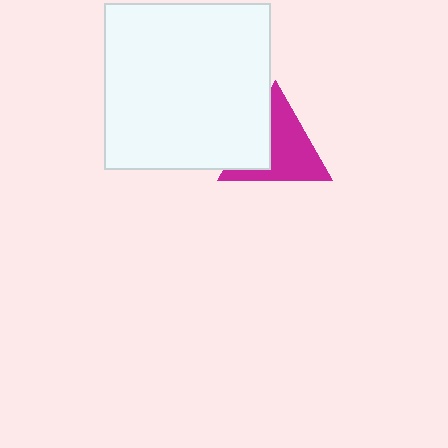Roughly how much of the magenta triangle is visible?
Most of it is visible (roughly 67%).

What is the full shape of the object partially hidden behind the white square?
The partially hidden object is a magenta triangle.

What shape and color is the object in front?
The object in front is a white square.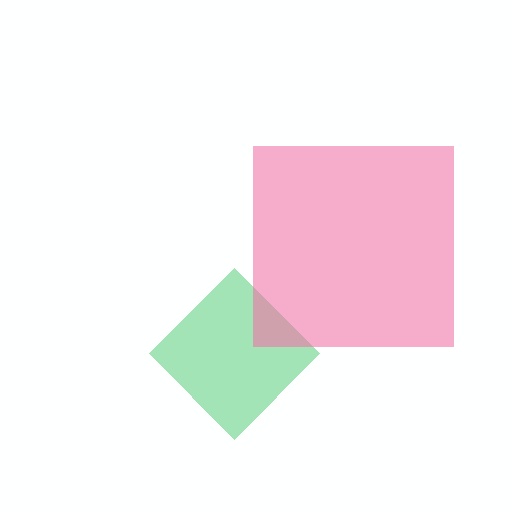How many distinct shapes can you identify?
There are 2 distinct shapes: a green diamond, a pink square.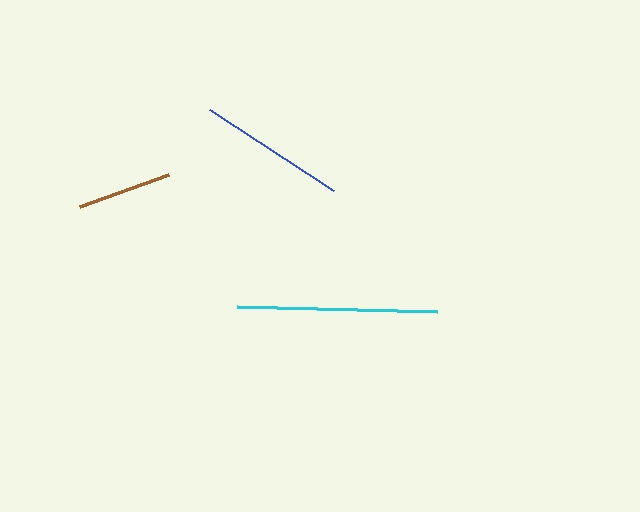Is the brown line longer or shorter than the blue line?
The blue line is longer than the brown line.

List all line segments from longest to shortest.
From longest to shortest: cyan, blue, brown.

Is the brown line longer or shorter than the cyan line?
The cyan line is longer than the brown line.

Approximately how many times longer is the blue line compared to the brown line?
The blue line is approximately 1.6 times the length of the brown line.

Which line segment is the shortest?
The brown line is the shortest at approximately 95 pixels.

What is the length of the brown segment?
The brown segment is approximately 95 pixels long.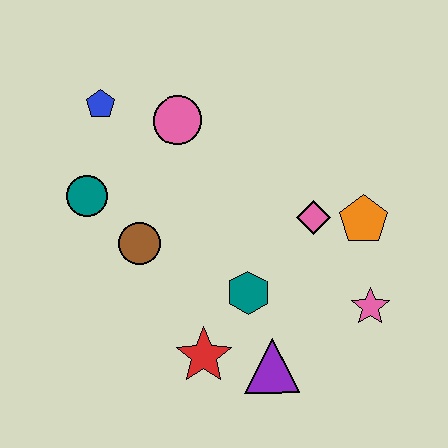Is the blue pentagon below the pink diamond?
No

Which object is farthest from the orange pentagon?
The blue pentagon is farthest from the orange pentagon.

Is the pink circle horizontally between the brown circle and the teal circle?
No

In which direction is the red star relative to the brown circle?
The red star is below the brown circle.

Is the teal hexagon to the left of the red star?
No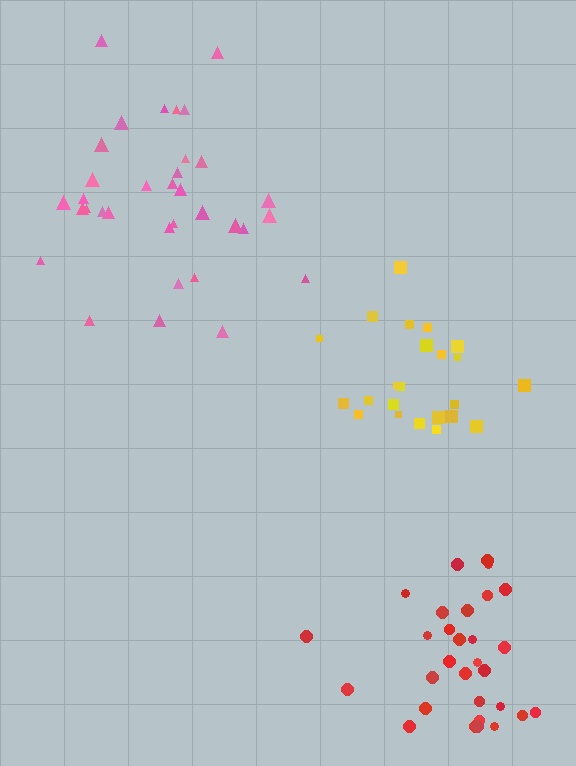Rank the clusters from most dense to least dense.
yellow, red, pink.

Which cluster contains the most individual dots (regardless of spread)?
Pink (34).